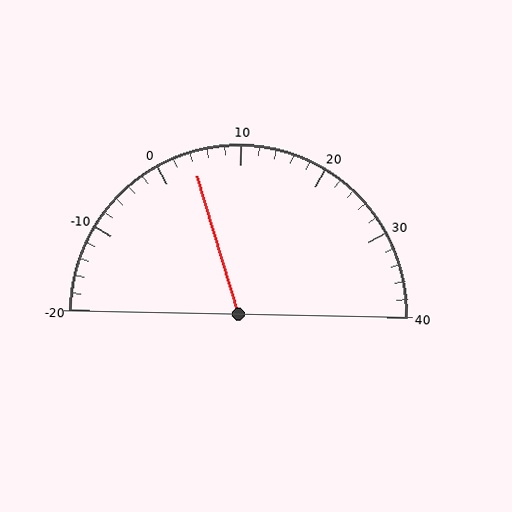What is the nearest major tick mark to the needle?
The nearest major tick mark is 0.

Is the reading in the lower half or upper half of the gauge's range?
The reading is in the lower half of the range (-20 to 40).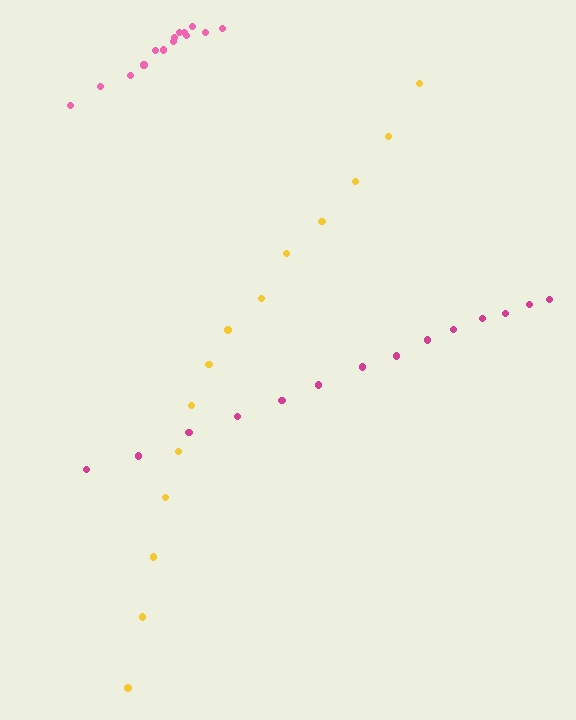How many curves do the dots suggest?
There are 3 distinct paths.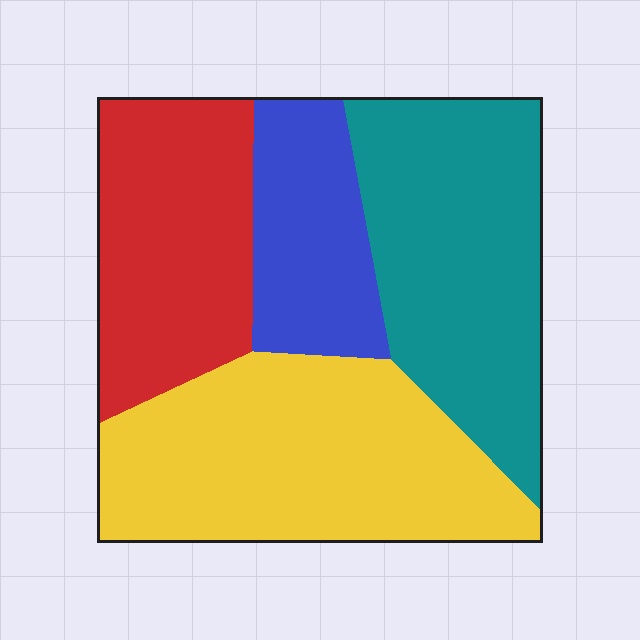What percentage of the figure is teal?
Teal covers roughly 30% of the figure.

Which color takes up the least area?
Blue, at roughly 15%.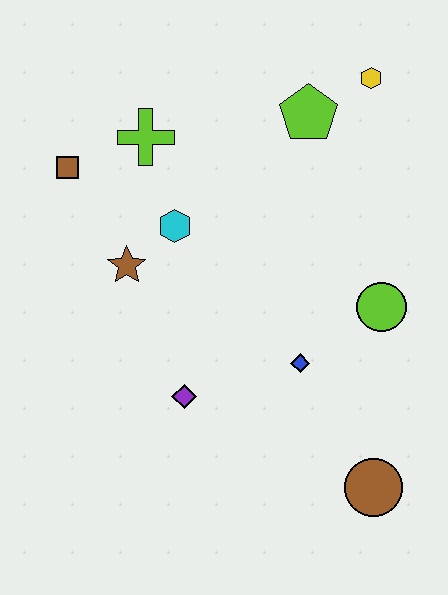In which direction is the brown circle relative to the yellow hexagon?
The brown circle is below the yellow hexagon.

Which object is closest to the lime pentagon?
The yellow hexagon is closest to the lime pentagon.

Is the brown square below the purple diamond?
No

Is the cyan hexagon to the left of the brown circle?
Yes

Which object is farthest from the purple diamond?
The yellow hexagon is farthest from the purple diamond.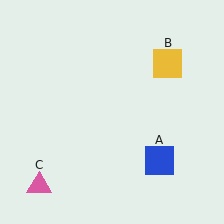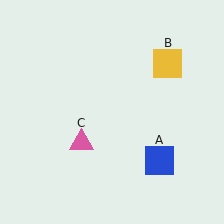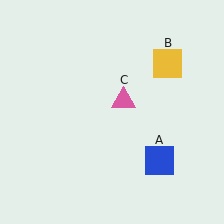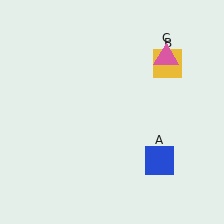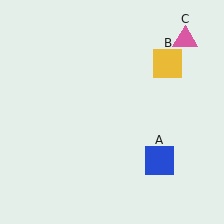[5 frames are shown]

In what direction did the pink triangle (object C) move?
The pink triangle (object C) moved up and to the right.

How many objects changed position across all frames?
1 object changed position: pink triangle (object C).